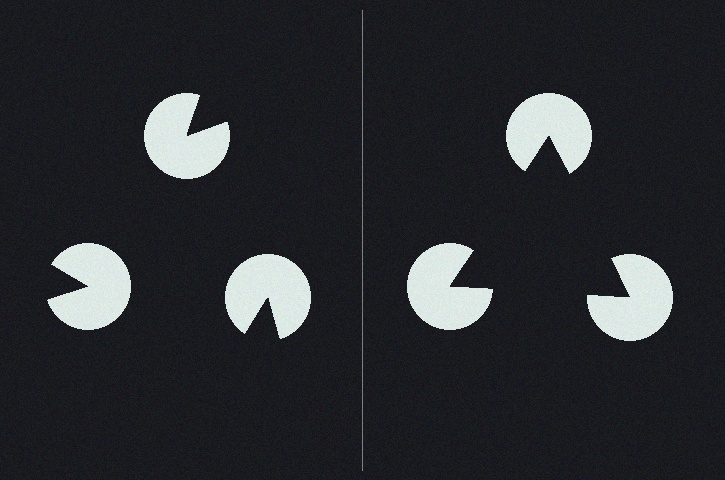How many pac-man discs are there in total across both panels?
6 — 3 on each side.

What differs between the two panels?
The pac-man discs are positioned identically on both sides; only the wedge orientations differ. On the right they align to a triangle; on the left they are misaligned.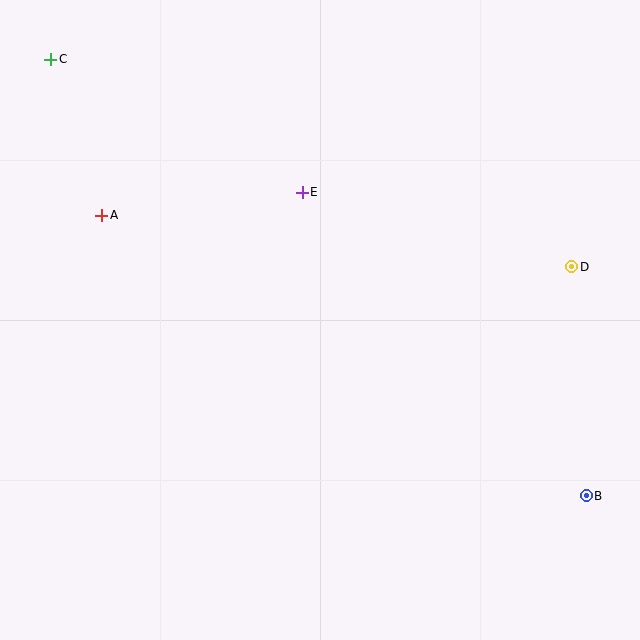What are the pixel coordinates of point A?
Point A is at (102, 215).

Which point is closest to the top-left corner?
Point C is closest to the top-left corner.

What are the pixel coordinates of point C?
Point C is at (51, 59).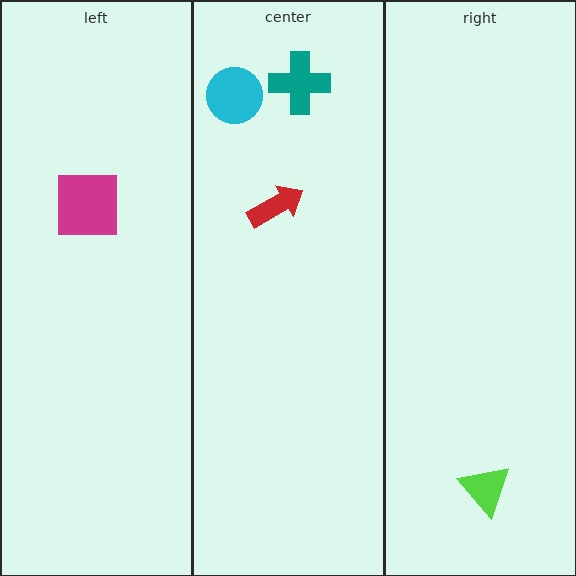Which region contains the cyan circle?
The center region.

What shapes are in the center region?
The cyan circle, the red arrow, the teal cross.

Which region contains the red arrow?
The center region.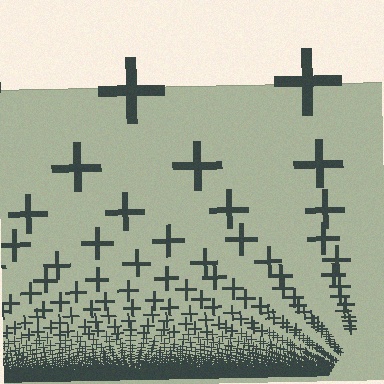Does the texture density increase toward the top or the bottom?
Density increases toward the bottom.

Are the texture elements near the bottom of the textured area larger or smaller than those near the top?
Smaller. The gradient is inverted — elements near the bottom are smaller and denser.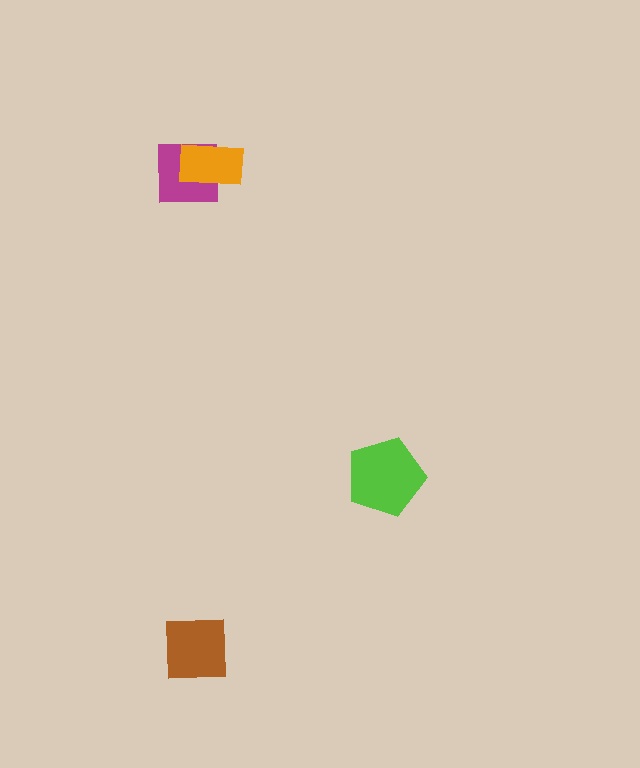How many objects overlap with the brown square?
0 objects overlap with the brown square.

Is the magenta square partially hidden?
Yes, it is partially covered by another shape.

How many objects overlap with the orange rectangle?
1 object overlaps with the orange rectangle.